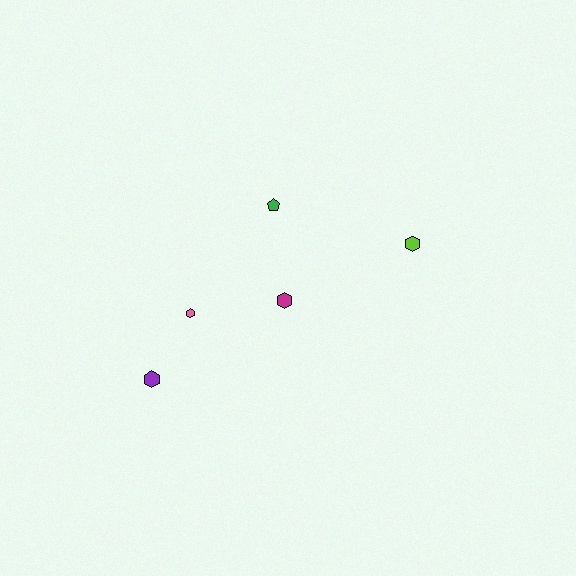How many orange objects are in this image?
There are no orange objects.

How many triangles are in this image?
There are no triangles.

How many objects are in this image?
There are 5 objects.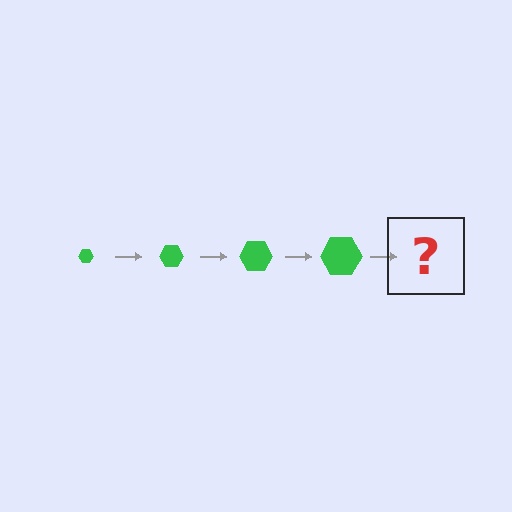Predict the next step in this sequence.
The next step is a green hexagon, larger than the previous one.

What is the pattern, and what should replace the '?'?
The pattern is that the hexagon gets progressively larger each step. The '?' should be a green hexagon, larger than the previous one.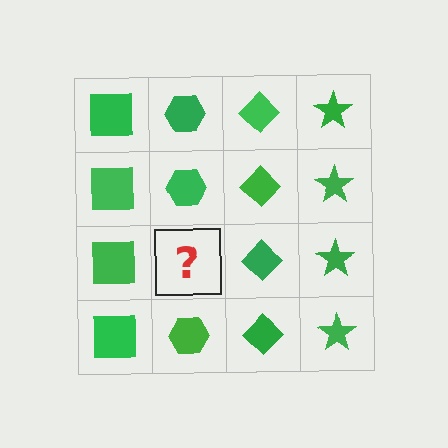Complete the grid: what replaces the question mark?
The question mark should be replaced with a green hexagon.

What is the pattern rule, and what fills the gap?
The rule is that each column has a consistent shape. The gap should be filled with a green hexagon.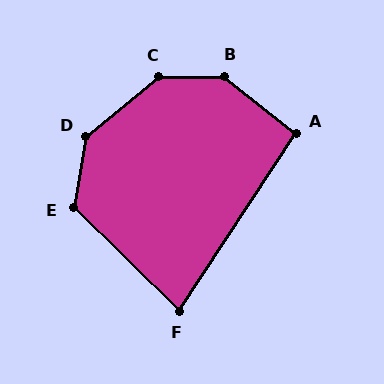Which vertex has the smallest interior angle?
F, at approximately 79 degrees.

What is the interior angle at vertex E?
Approximately 124 degrees (obtuse).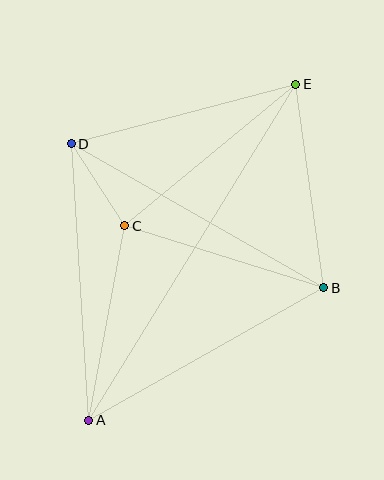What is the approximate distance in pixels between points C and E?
The distance between C and E is approximately 222 pixels.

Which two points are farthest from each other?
Points A and E are farthest from each other.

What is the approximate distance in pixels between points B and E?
The distance between B and E is approximately 206 pixels.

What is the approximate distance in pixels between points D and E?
The distance between D and E is approximately 232 pixels.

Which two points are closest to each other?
Points C and D are closest to each other.